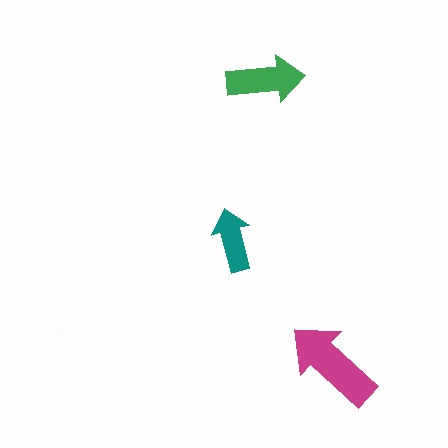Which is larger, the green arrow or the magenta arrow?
The magenta one.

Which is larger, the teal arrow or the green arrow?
The green one.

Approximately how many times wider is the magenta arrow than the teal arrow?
About 1.5 times wider.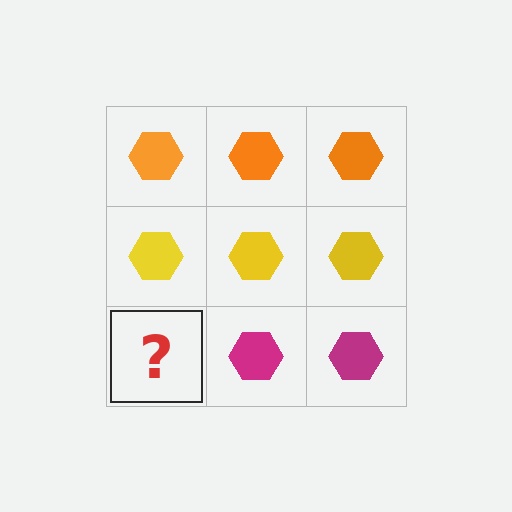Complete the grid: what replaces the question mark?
The question mark should be replaced with a magenta hexagon.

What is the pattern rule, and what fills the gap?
The rule is that each row has a consistent color. The gap should be filled with a magenta hexagon.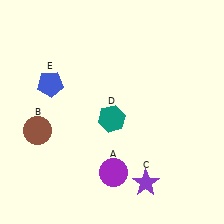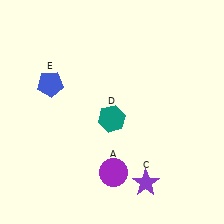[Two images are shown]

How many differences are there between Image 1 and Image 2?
There is 1 difference between the two images.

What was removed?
The brown circle (B) was removed in Image 2.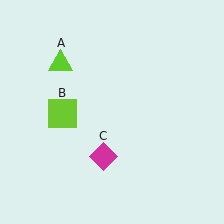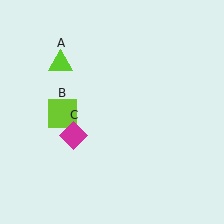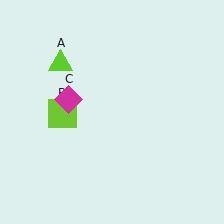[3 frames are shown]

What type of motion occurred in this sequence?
The magenta diamond (object C) rotated clockwise around the center of the scene.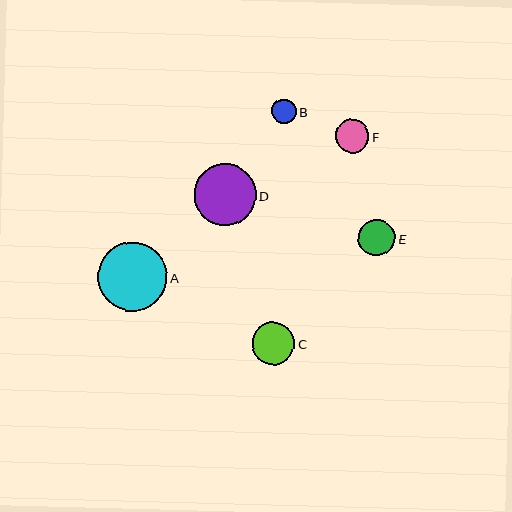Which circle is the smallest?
Circle B is the smallest with a size of approximately 24 pixels.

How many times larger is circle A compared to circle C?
Circle A is approximately 1.6 times the size of circle C.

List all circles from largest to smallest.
From largest to smallest: A, D, C, E, F, B.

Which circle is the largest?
Circle A is the largest with a size of approximately 69 pixels.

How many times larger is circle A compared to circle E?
Circle A is approximately 1.9 times the size of circle E.